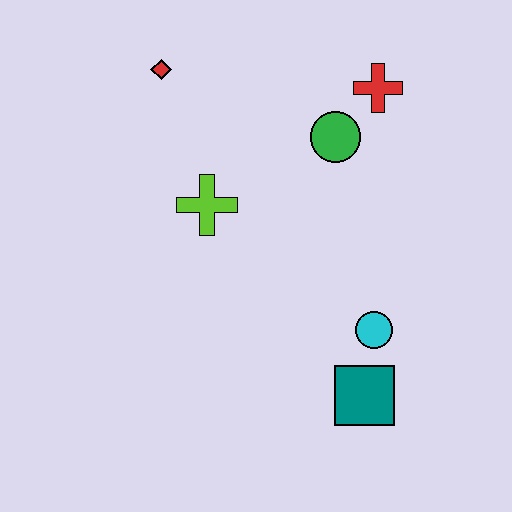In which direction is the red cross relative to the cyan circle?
The red cross is above the cyan circle.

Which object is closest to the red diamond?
The lime cross is closest to the red diamond.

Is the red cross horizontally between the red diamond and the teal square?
No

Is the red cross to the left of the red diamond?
No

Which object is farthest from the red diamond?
The teal square is farthest from the red diamond.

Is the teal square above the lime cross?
No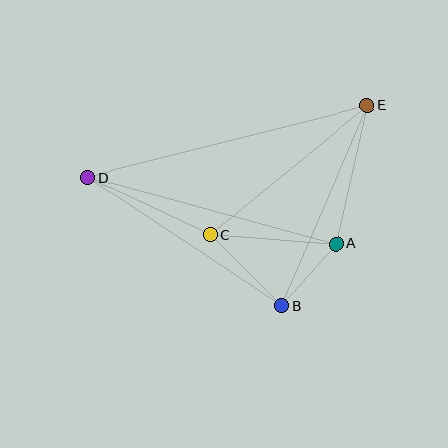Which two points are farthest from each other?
Points D and E are farthest from each other.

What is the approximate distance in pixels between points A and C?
The distance between A and C is approximately 126 pixels.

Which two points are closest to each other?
Points A and B are closest to each other.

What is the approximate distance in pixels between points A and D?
The distance between A and D is approximately 258 pixels.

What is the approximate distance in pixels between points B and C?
The distance between B and C is approximately 101 pixels.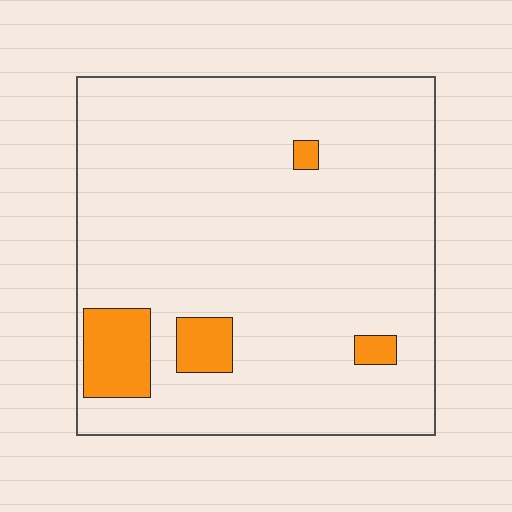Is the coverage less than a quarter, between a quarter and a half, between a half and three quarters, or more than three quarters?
Less than a quarter.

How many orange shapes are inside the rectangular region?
4.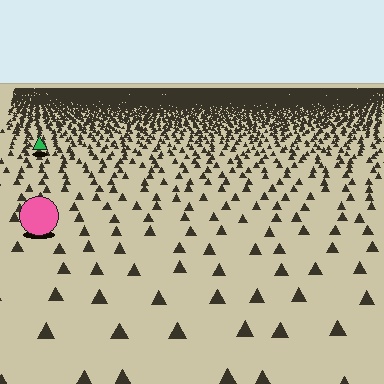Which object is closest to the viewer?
The pink circle is closest. The texture marks near it are larger and more spread out.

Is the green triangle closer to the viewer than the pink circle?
No. The pink circle is closer — you can tell from the texture gradient: the ground texture is coarser near it.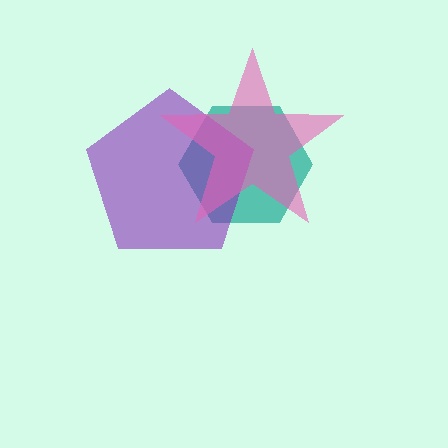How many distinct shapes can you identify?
There are 3 distinct shapes: a teal hexagon, a purple pentagon, a pink star.